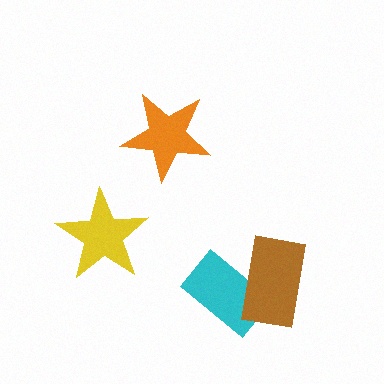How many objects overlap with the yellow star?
0 objects overlap with the yellow star.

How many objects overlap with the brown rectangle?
1 object overlaps with the brown rectangle.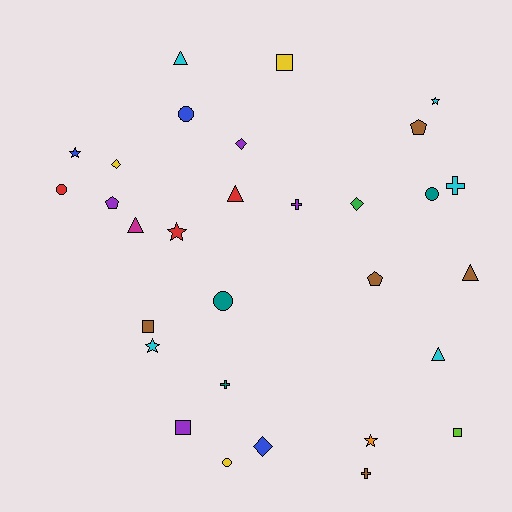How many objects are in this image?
There are 30 objects.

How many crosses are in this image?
There are 4 crosses.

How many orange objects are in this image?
There is 1 orange object.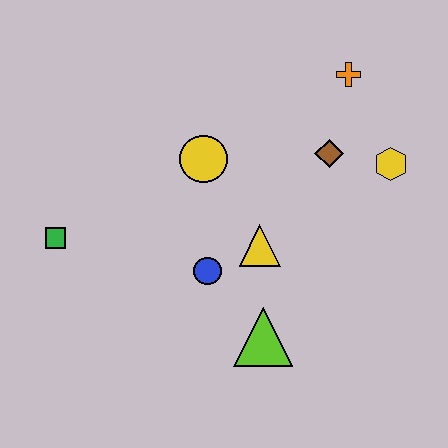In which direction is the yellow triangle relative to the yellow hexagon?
The yellow triangle is to the left of the yellow hexagon.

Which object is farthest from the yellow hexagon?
The green square is farthest from the yellow hexagon.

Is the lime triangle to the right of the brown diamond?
No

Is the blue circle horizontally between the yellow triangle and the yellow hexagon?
No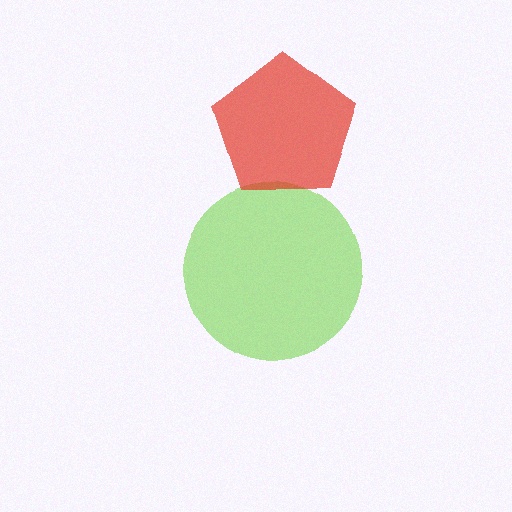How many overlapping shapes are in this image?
There are 2 overlapping shapes in the image.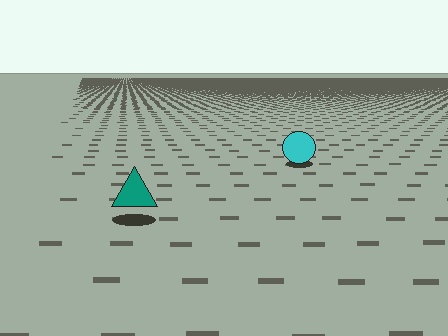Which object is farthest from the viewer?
The cyan circle is farthest from the viewer. It appears smaller and the ground texture around it is denser.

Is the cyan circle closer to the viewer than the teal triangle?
No. The teal triangle is closer — you can tell from the texture gradient: the ground texture is coarser near it.